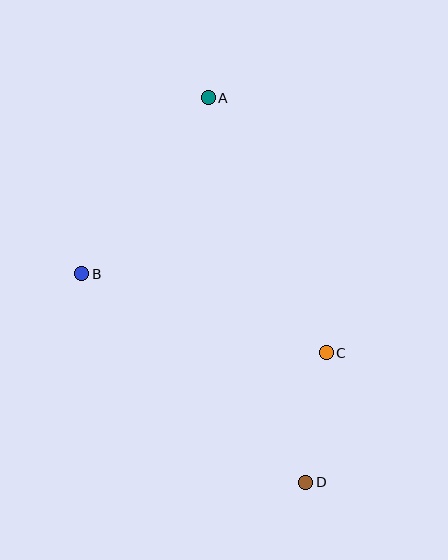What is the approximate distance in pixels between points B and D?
The distance between B and D is approximately 306 pixels.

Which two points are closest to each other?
Points C and D are closest to each other.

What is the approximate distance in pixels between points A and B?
The distance between A and B is approximately 217 pixels.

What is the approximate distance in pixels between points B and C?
The distance between B and C is approximately 257 pixels.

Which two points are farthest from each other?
Points A and D are farthest from each other.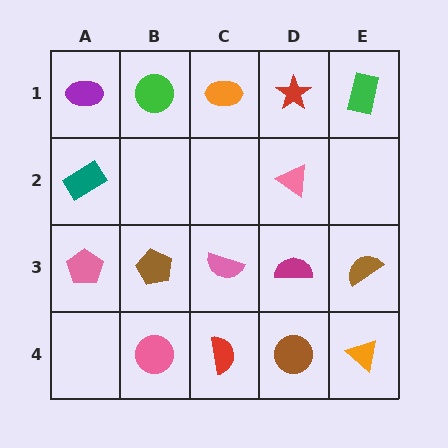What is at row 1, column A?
A purple ellipse.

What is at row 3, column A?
A pink pentagon.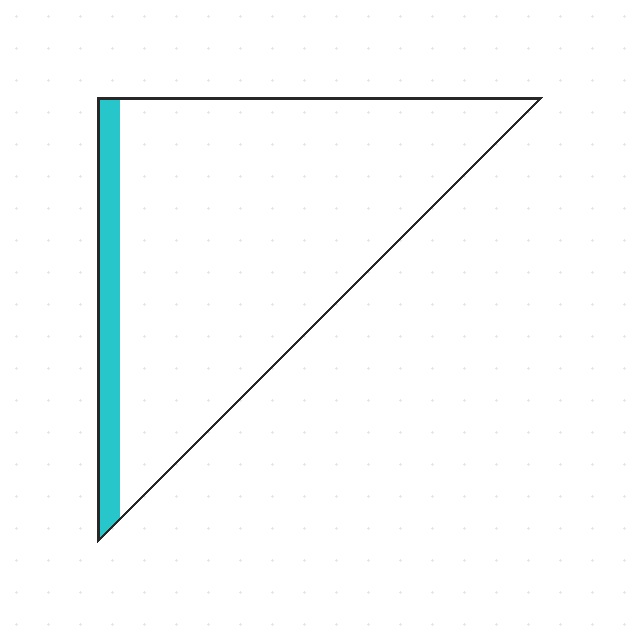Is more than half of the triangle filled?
No.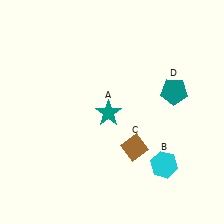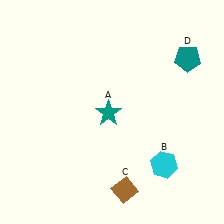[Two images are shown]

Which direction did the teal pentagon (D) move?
The teal pentagon (D) moved up.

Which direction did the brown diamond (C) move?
The brown diamond (C) moved down.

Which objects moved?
The objects that moved are: the brown diamond (C), the teal pentagon (D).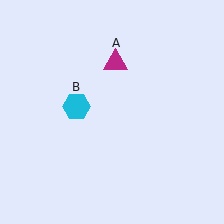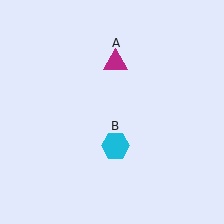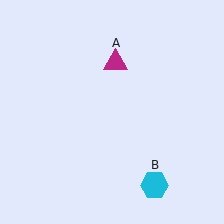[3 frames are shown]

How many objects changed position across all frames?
1 object changed position: cyan hexagon (object B).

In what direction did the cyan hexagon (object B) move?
The cyan hexagon (object B) moved down and to the right.